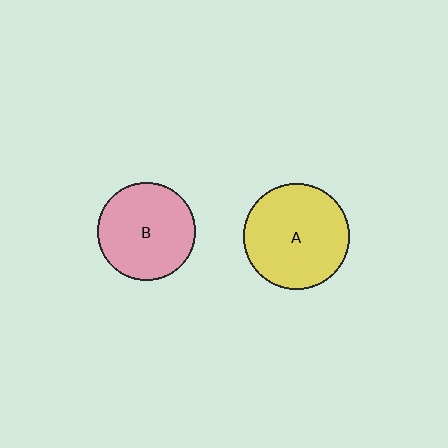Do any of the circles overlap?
No, none of the circles overlap.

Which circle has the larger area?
Circle A (yellow).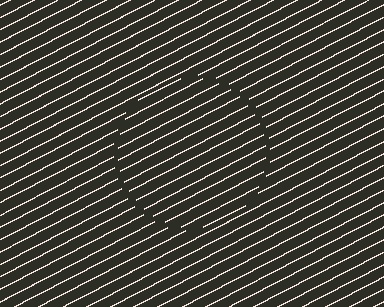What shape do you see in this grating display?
An illusory circle. The interior of the shape contains the same grating, shifted by half a period — the contour is defined by the phase discontinuity where line-ends from the inner and outer gratings abut.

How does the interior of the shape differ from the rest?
The interior of the shape contains the same grating, shifted by half a period — the contour is defined by the phase discontinuity where line-ends from the inner and outer gratings abut.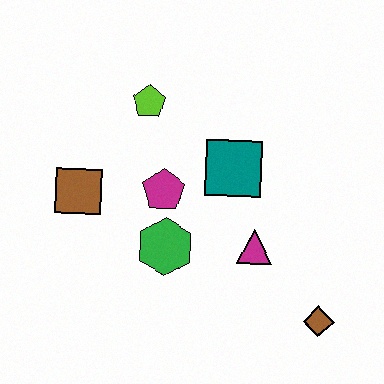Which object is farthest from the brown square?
The brown diamond is farthest from the brown square.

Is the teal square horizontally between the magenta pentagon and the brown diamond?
Yes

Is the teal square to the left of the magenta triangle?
Yes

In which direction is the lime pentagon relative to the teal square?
The lime pentagon is to the left of the teal square.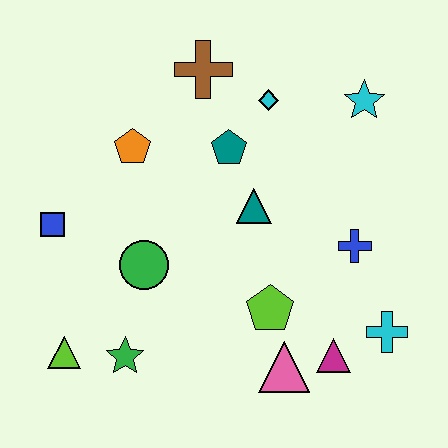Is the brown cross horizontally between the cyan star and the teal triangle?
No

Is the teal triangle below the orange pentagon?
Yes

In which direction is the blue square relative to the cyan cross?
The blue square is to the left of the cyan cross.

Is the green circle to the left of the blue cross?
Yes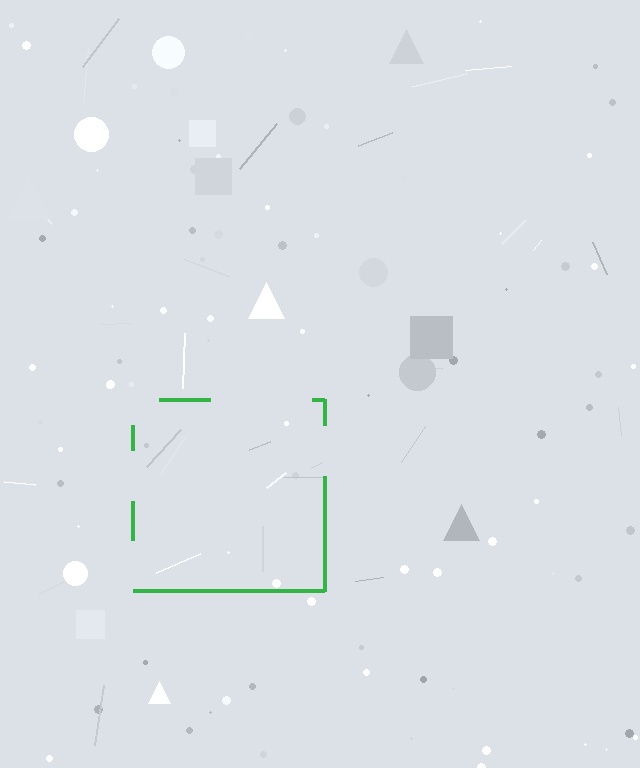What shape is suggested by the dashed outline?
The dashed outline suggests a square.